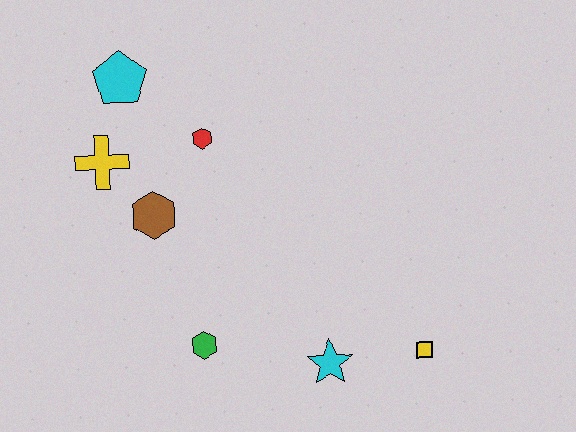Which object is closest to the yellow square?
The cyan star is closest to the yellow square.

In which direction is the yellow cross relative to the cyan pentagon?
The yellow cross is below the cyan pentagon.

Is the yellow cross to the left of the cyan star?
Yes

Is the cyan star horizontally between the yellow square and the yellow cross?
Yes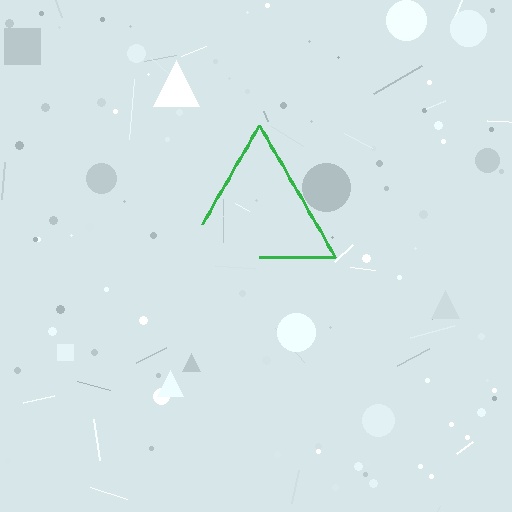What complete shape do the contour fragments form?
The contour fragments form a triangle.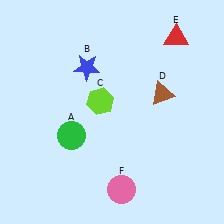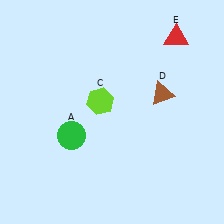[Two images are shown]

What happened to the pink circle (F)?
The pink circle (F) was removed in Image 2. It was in the bottom-right area of Image 1.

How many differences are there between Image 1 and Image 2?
There are 2 differences between the two images.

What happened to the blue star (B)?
The blue star (B) was removed in Image 2. It was in the top-left area of Image 1.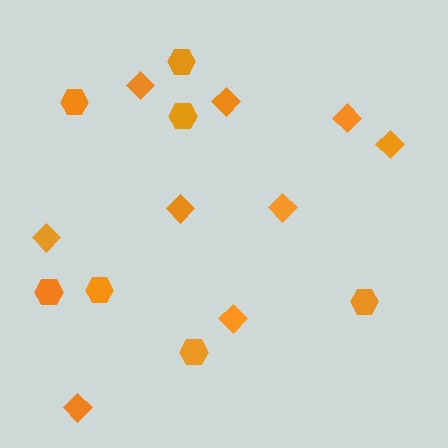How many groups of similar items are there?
There are 2 groups: one group of hexagons (7) and one group of diamonds (9).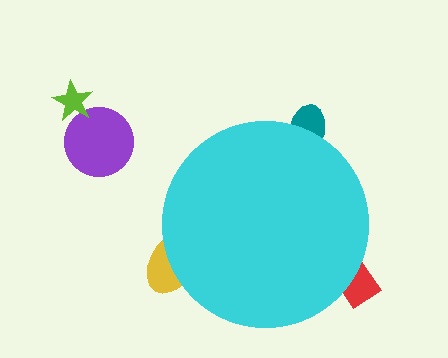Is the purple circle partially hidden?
No, the purple circle is fully visible.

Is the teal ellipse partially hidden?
Yes, the teal ellipse is partially hidden behind the cyan circle.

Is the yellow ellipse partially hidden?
Yes, the yellow ellipse is partially hidden behind the cyan circle.